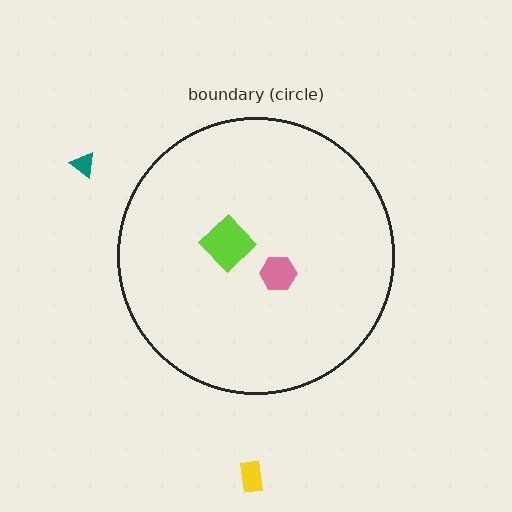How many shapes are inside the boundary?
2 inside, 2 outside.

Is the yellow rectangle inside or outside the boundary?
Outside.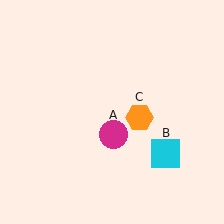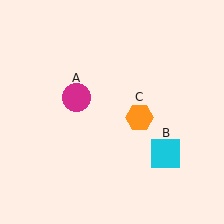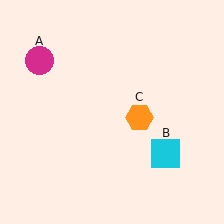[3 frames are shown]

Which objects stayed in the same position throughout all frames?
Cyan square (object B) and orange hexagon (object C) remained stationary.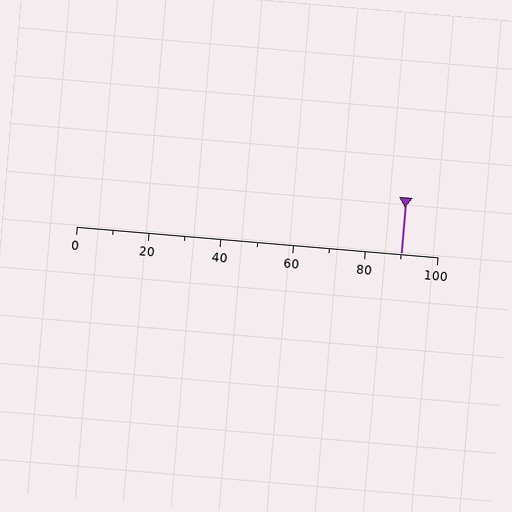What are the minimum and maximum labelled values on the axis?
The axis runs from 0 to 100.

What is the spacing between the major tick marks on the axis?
The major ticks are spaced 20 apart.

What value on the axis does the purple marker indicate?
The marker indicates approximately 90.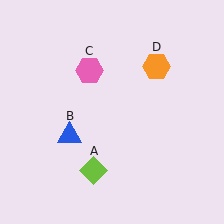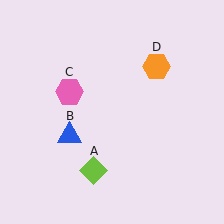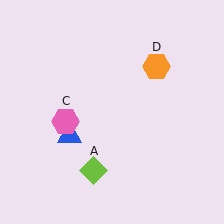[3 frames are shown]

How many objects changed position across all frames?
1 object changed position: pink hexagon (object C).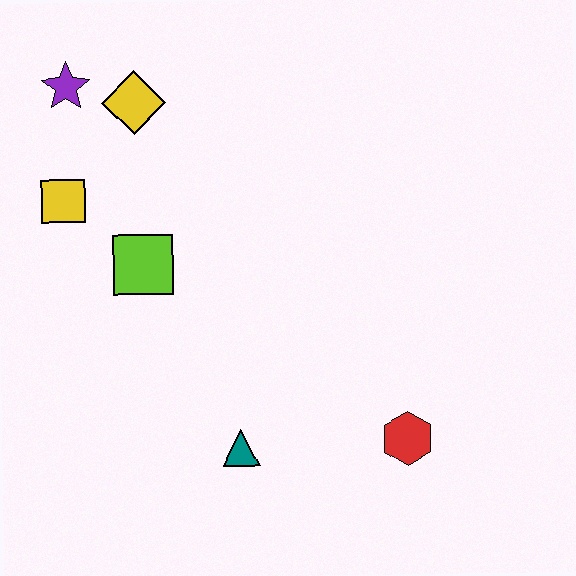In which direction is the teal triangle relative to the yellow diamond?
The teal triangle is below the yellow diamond.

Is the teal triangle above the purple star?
No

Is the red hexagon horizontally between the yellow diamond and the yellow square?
No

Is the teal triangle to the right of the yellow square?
Yes